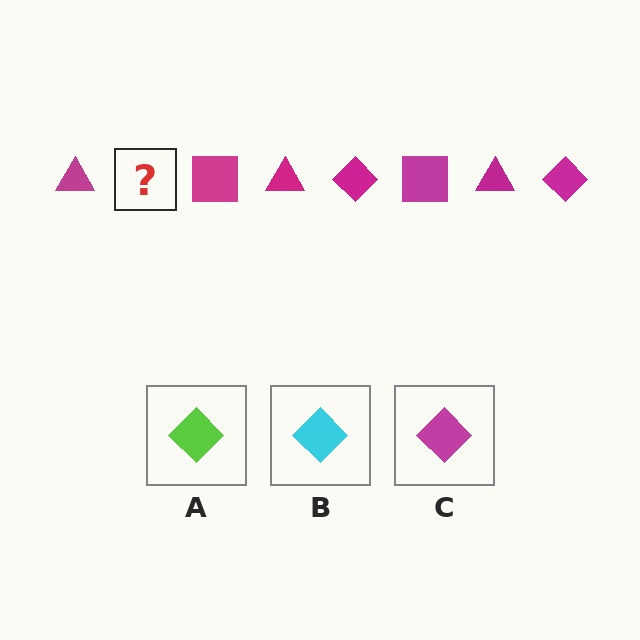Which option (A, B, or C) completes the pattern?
C.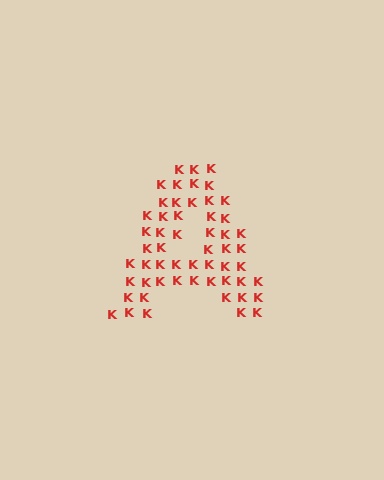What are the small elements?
The small elements are letter K's.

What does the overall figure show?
The overall figure shows the letter A.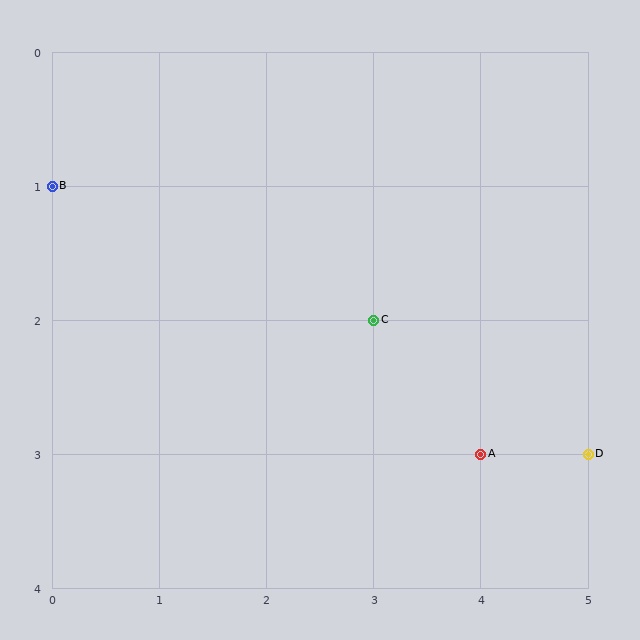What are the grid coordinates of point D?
Point D is at grid coordinates (5, 3).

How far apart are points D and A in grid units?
Points D and A are 1 column apart.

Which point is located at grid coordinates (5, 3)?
Point D is at (5, 3).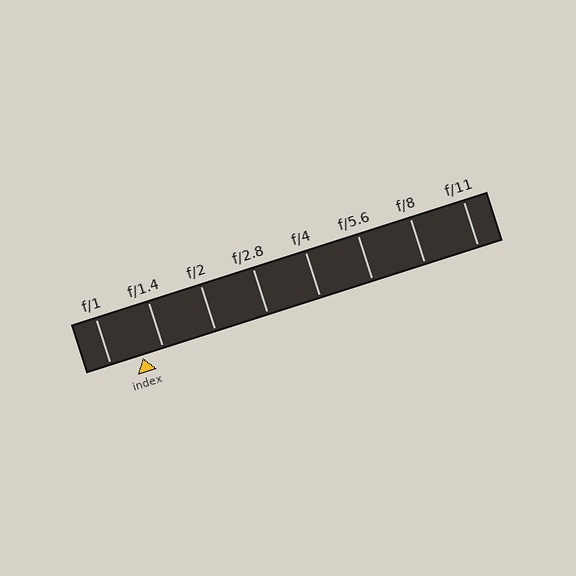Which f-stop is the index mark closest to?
The index mark is closest to f/1.4.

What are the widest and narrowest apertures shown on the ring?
The widest aperture shown is f/1 and the narrowest is f/11.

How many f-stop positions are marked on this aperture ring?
There are 8 f-stop positions marked.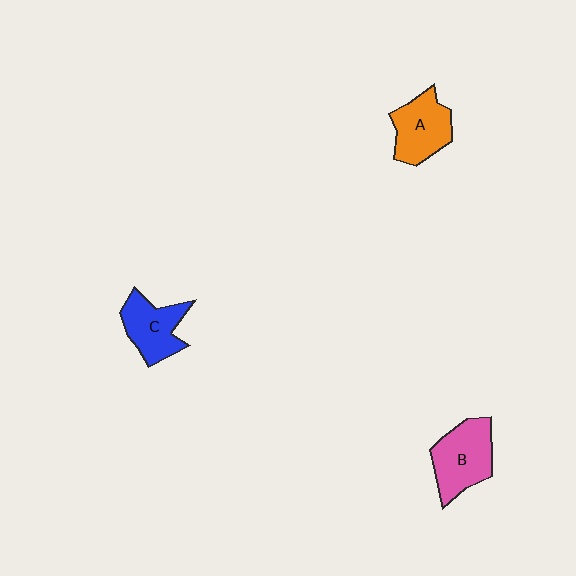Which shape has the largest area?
Shape B (pink).